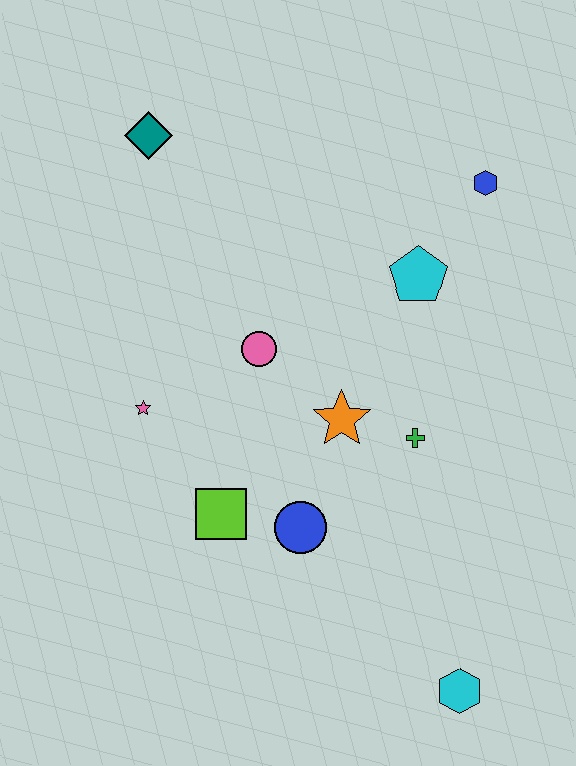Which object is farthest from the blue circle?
The teal diamond is farthest from the blue circle.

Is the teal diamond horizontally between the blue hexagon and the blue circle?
No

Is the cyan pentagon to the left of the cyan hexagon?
Yes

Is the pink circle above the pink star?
Yes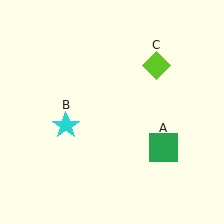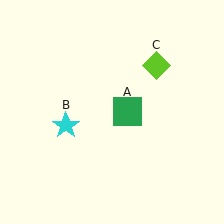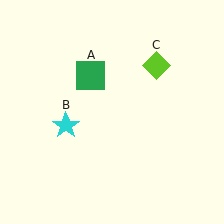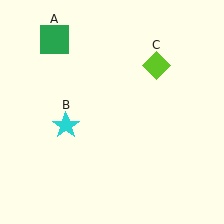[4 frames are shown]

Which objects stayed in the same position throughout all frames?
Cyan star (object B) and lime diamond (object C) remained stationary.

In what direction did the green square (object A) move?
The green square (object A) moved up and to the left.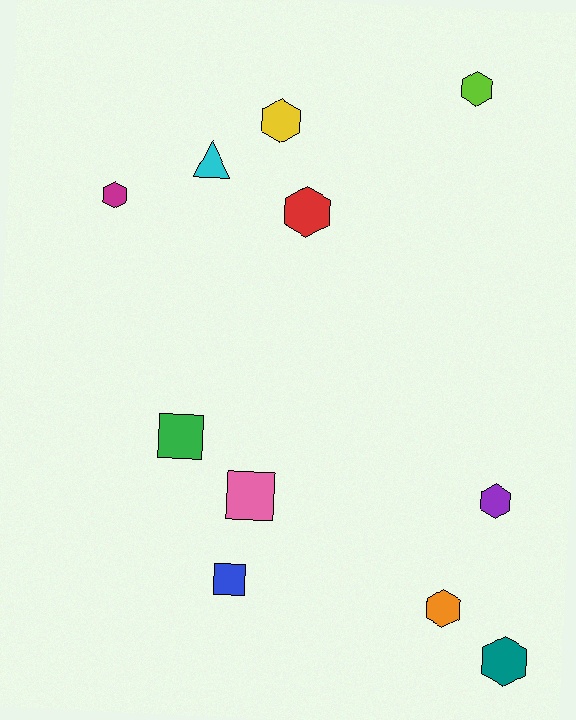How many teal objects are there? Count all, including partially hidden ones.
There is 1 teal object.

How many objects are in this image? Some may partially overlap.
There are 11 objects.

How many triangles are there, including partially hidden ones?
There is 1 triangle.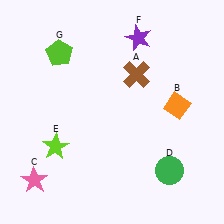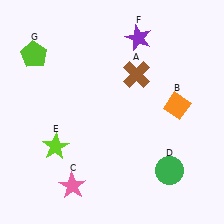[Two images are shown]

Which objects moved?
The objects that moved are: the pink star (C), the lime pentagon (G).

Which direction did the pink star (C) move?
The pink star (C) moved right.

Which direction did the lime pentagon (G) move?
The lime pentagon (G) moved left.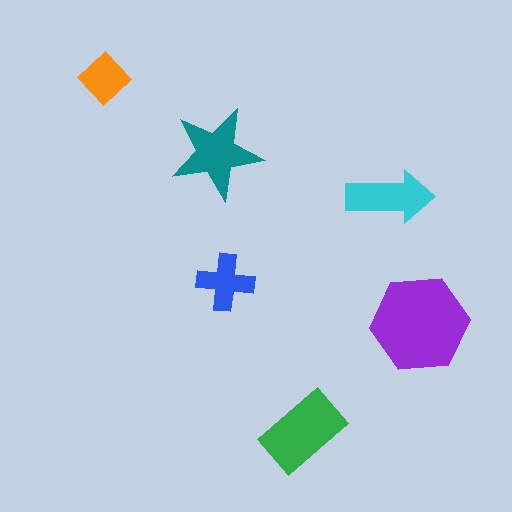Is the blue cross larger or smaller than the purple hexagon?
Smaller.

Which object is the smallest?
The orange diamond.